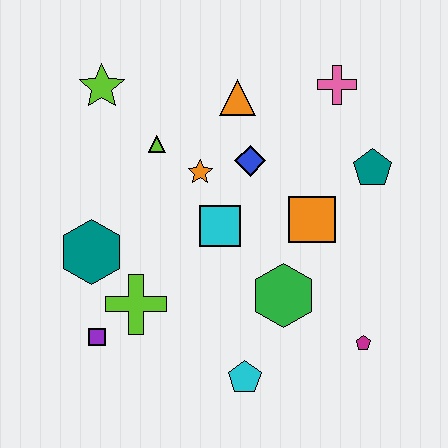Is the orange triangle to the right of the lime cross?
Yes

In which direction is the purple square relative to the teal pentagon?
The purple square is to the left of the teal pentagon.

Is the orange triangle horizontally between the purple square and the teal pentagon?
Yes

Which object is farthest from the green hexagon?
The lime star is farthest from the green hexagon.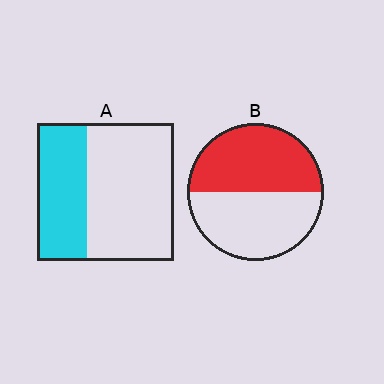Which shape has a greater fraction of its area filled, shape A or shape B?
Shape B.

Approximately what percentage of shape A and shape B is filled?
A is approximately 35% and B is approximately 50%.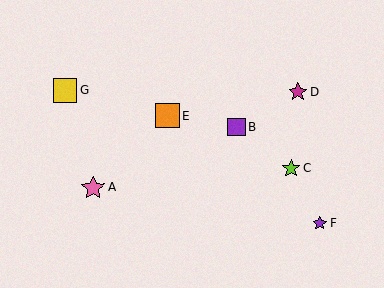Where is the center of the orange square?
The center of the orange square is at (167, 116).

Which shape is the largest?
The orange square (labeled E) is the largest.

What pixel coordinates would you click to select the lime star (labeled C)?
Click at (291, 169) to select the lime star C.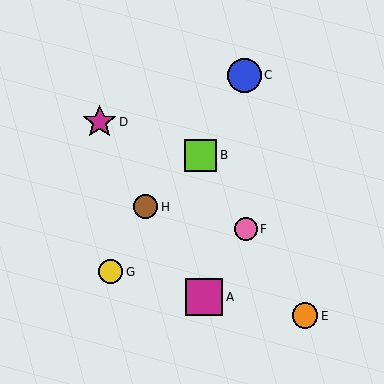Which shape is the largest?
The magenta square (labeled A) is the largest.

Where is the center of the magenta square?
The center of the magenta square is at (204, 297).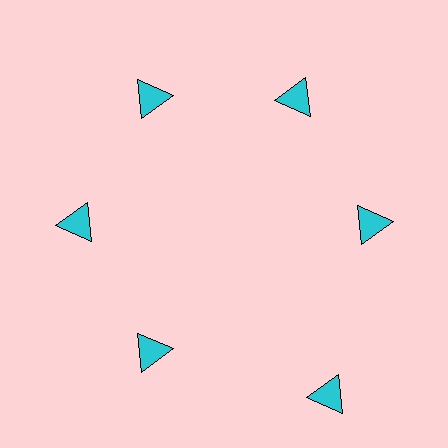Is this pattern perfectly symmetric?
No. The 6 cyan triangles are arranged in a ring, but one element near the 5 o'clock position is pushed outward from the center, breaking the 6-fold rotational symmetry.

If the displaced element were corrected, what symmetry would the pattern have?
It would have 6-fold rotational symmetry — the pattern would map onto itself every 60 degrees.